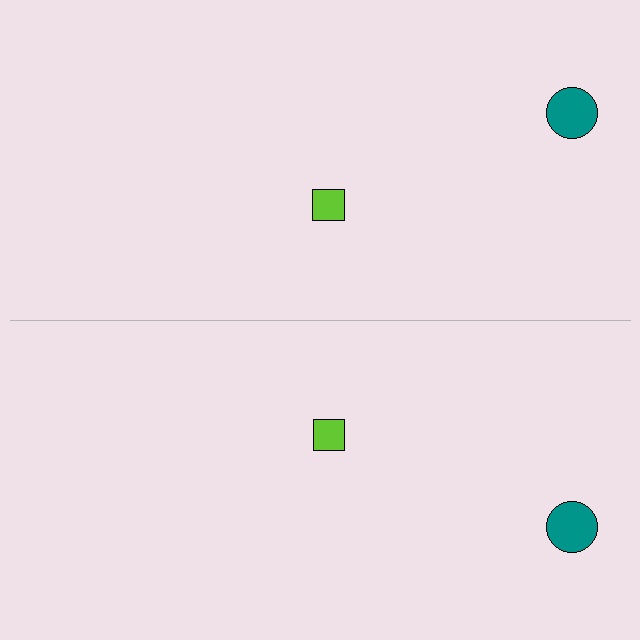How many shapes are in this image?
There are 4 shapes in this image.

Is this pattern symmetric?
Yes, this pattern has bilateral (reflection) symmetry.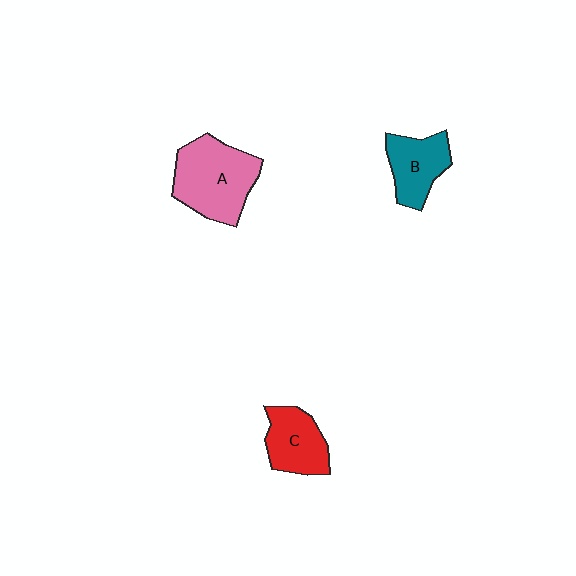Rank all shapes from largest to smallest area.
From largest to smallest: A (pink), C (red), B (teal).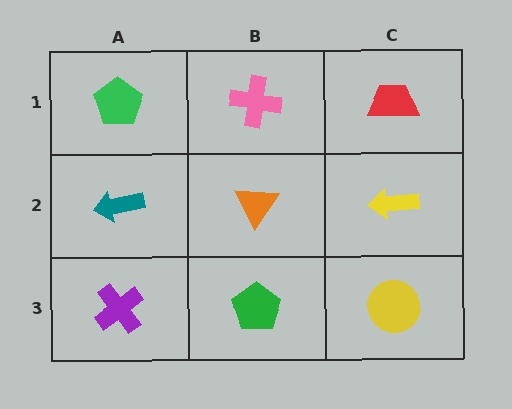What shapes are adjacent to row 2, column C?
A red trapezoid (row 1, column C), a yellow circle (row 3, column C), an orange triangle (row 2, column B).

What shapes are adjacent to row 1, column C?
A yellow arrow (row 2, column C), a pink cross (row 1, column B).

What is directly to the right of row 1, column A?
A pink cross.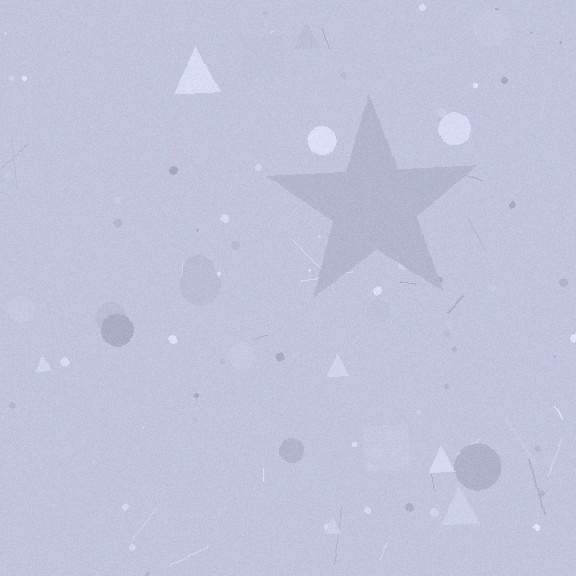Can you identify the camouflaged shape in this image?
The camouflaged shape is a star.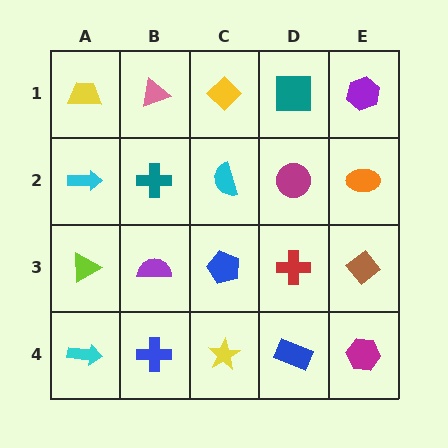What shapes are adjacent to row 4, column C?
A blue pentagon (row 3, column C), a blue cross (row 4, column B), a blue rectangle (row 4, column D).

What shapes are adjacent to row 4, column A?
A lime triangle (row 3, column A), a blue cross (row 4, column B).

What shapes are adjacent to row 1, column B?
A teal cross (row 2, column B), a yellow trapezoid (row 1, column A), a yellow diamond (row 1, column C).